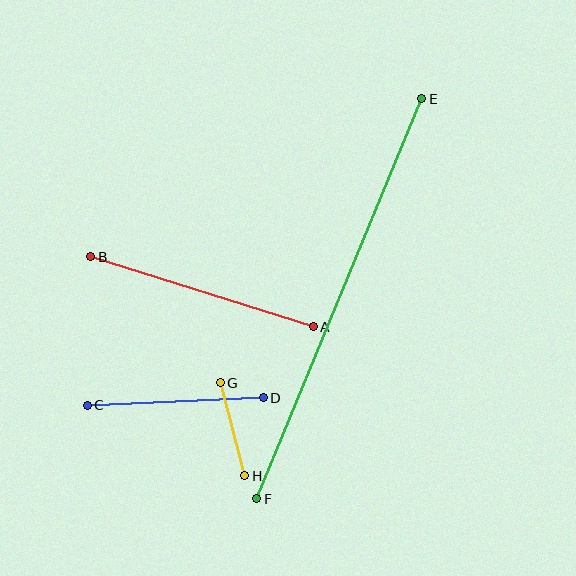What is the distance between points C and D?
The distance is approximately 176 pixels.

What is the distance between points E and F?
The distance is approximately 433 pixels.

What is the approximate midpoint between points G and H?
The midpoint is at approximately (232, 429) pixels.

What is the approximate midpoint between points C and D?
The midpoint is at approximately (175, 402) pixels.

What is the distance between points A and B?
The distance is approximately 233 pixels.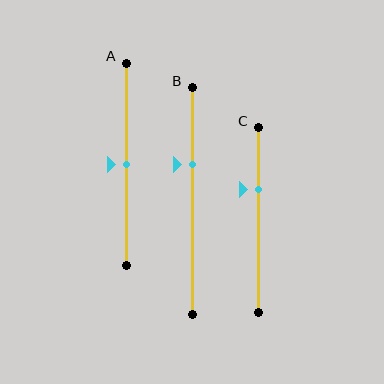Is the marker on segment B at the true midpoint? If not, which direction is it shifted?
No, the marker on segment B is shifted upward by about 16% of the segment length.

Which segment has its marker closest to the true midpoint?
Segment A has its marker closest to the true midpoint.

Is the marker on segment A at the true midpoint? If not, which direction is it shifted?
Yes, the marker on segment A is at the true midpoint.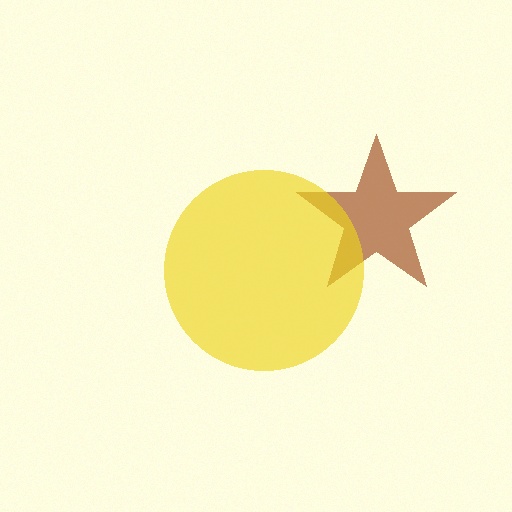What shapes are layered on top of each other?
The layered shapes are: a brown star, a yellow circle.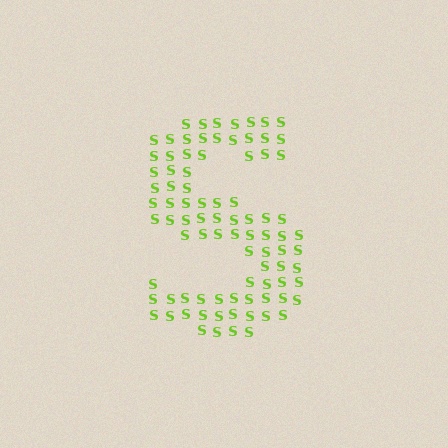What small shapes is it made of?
It is made of small letter S's.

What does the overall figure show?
The overall figure shows the letter S.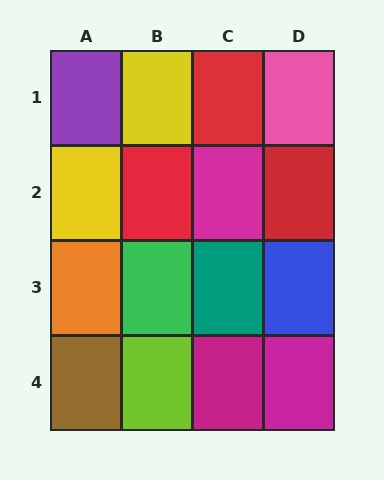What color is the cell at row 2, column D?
Red.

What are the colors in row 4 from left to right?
Brown, lime, magenta, magenta.